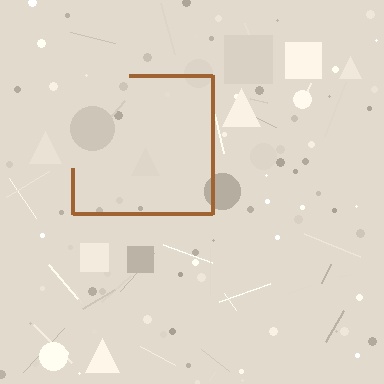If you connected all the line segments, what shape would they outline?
They would outline a square.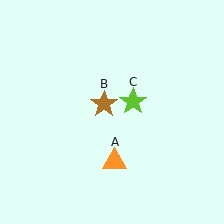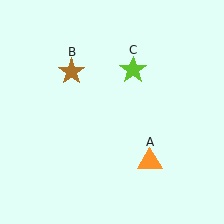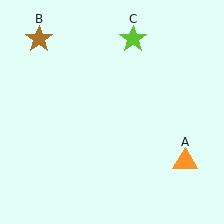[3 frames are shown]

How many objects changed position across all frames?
3 objects changed position: orange triangle (object A), brown star (object B), lime star (object C).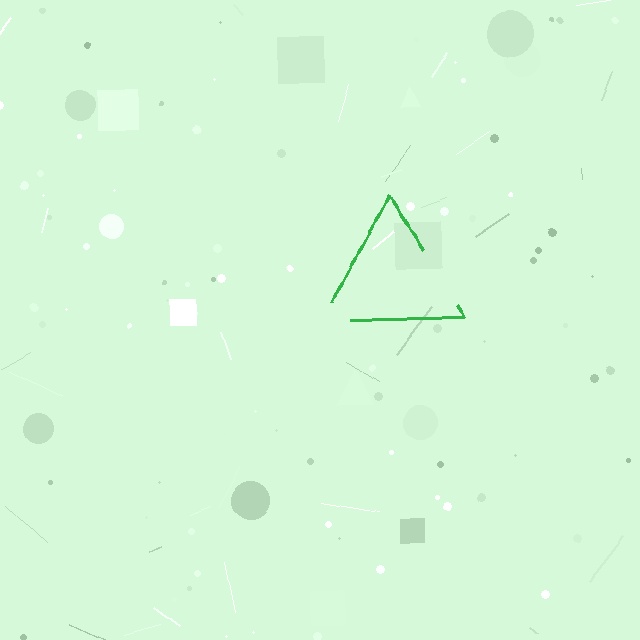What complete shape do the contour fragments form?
The contour fragments form a triangle.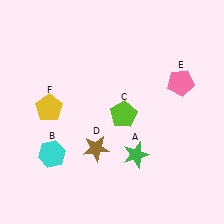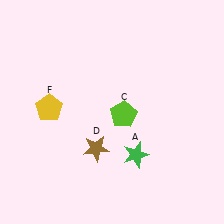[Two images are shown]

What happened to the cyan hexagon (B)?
The cyan hexagon (B) was removed in Image 2. It was in the bottom-left area of Image 1.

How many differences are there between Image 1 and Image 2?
There are 2 differences between the two images.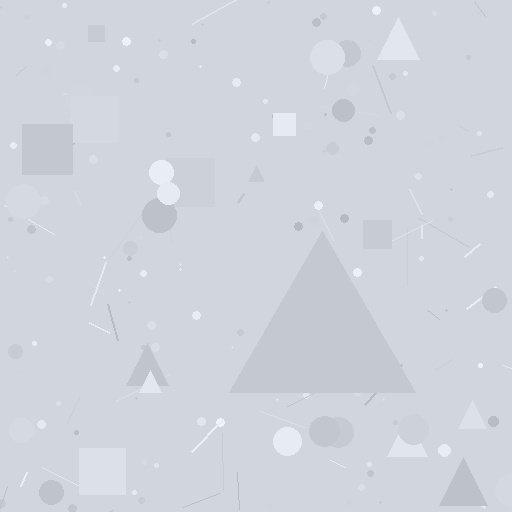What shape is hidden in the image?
A triangle is hidden in the image.